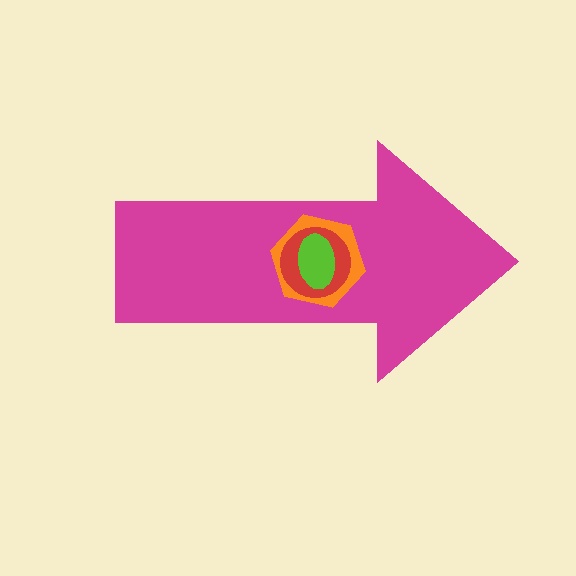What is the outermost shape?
The magenta arrow.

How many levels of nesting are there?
4.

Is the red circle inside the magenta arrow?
Yes.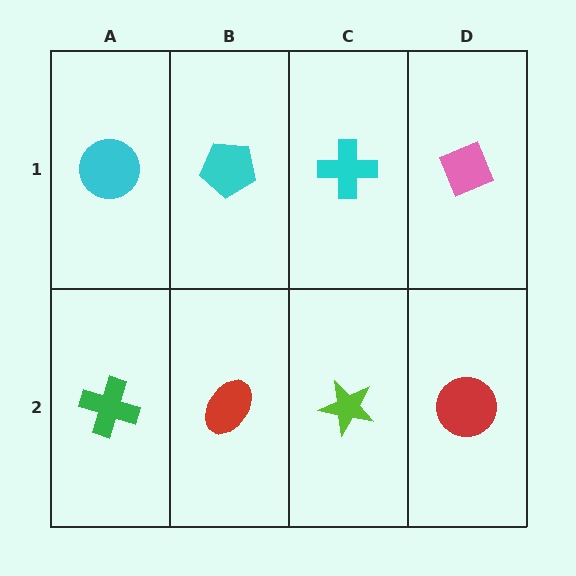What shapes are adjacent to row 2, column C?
A cyan cross (row 1, column C), a red ellipse (row 2, column B), a red circle (row 2, column D).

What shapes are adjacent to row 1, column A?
A green cross (row 2, column A), a cyan pentagon (row 1, column B).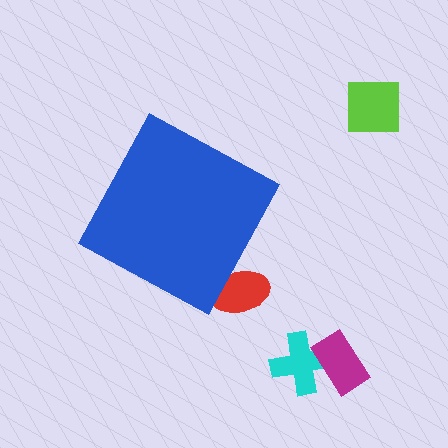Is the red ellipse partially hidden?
Yes, the red ellipse is partially hidden behind the blue diamond.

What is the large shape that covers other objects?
A blue diamond.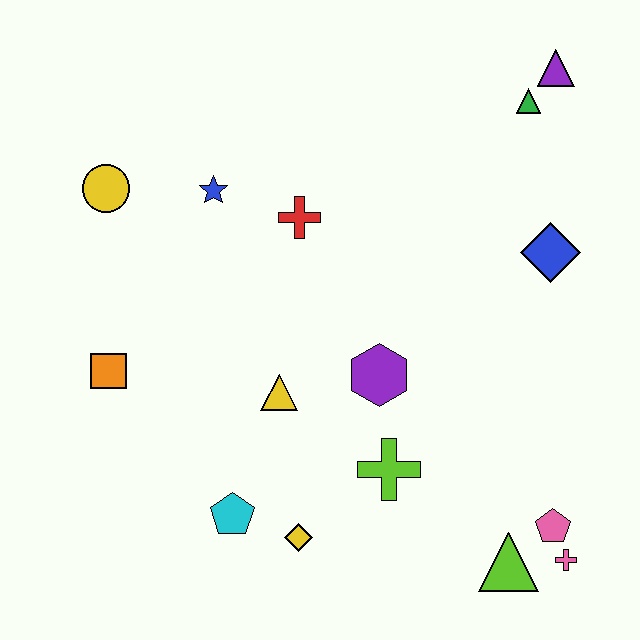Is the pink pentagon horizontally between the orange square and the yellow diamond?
No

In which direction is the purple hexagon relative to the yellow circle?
The purple hexagon is to the right of the yellow circle.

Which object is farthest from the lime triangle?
The yellow circle is farthest from the lime triangle.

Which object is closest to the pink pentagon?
The pink cross is closest to the pink pentagon.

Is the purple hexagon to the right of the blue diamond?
No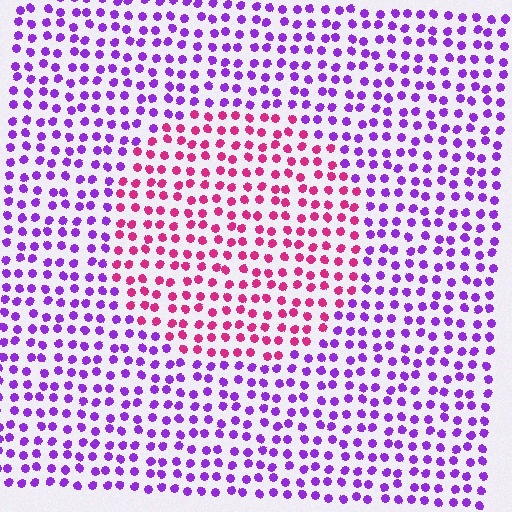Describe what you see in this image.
The image is filled with small purple elements in a uniform arrangement. A circle-shaped region is visible where the elements are tinted to a slightly different hue, forming a subtle color boundary.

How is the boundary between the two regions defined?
The boundary is defined purely by a slight shift in hue (about 52 degrees). Spacing, size, and orientation are identical on both sides.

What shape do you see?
I see a circle.